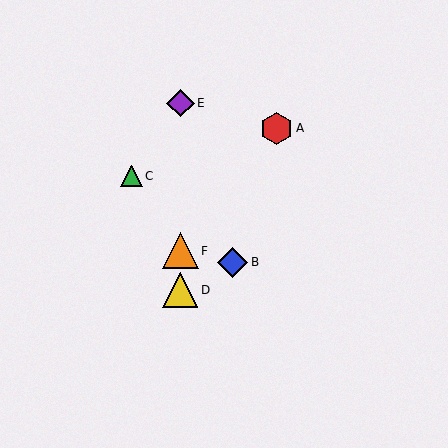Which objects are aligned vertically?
Objects D, E, F are aligned vertically.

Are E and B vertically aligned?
No, E is at x≈180 and B is at x≈233.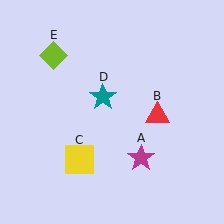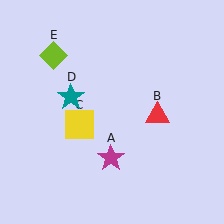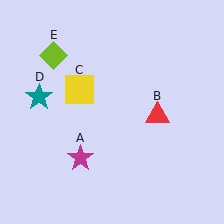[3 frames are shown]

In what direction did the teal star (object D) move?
The teal star (object D) moved left.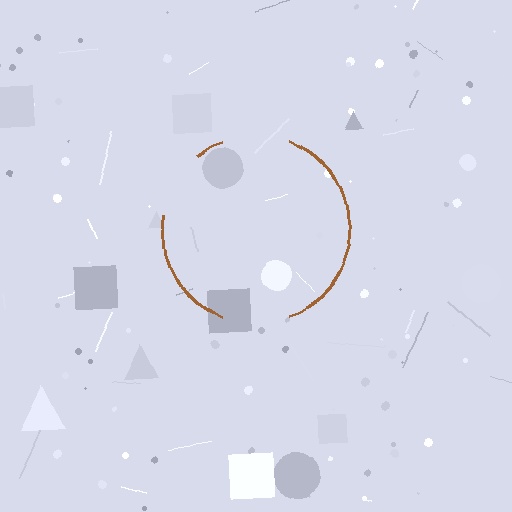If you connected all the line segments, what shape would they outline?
They would outline a circle.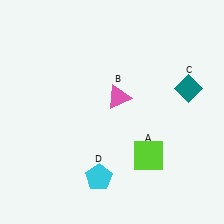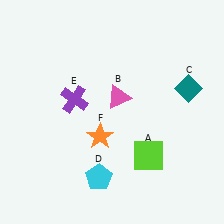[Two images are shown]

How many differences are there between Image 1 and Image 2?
There are 2 differences between the two images.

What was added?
A purple cross (E), an orange star (F) were added in Image 2.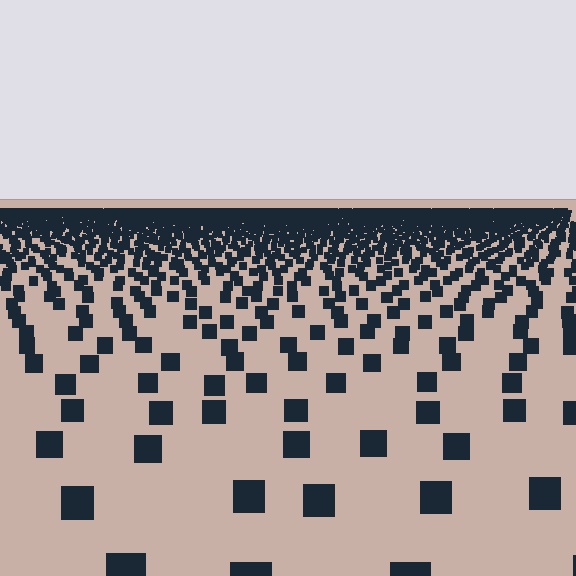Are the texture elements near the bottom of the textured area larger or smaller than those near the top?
Larger. Near the bottom, elements are closer to the viewer and appear at a bigger on-screen size.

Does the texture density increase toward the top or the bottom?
Density increases toward the top.